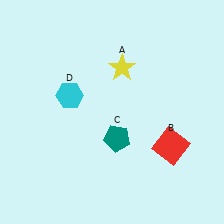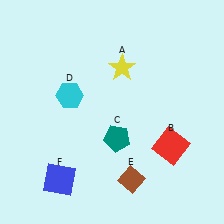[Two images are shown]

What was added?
A brown diamond (E), a blue square (F) were added in Image 2.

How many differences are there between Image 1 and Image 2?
There are 2 differences between the two images.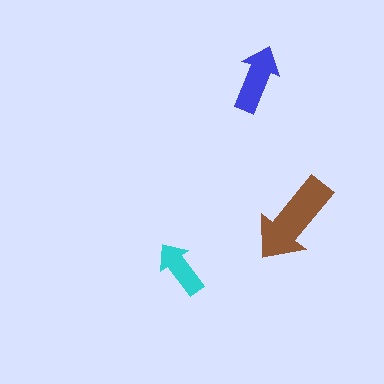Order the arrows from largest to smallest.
the brown one, the blue one, the cyan one.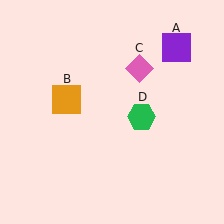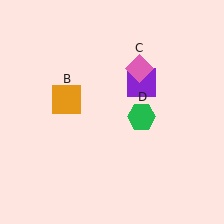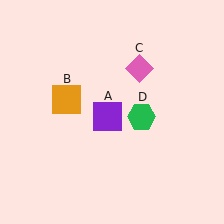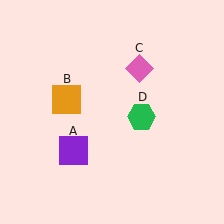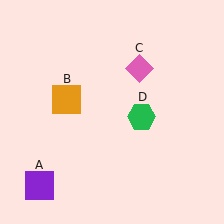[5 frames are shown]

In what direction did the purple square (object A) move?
The purple square (object A) moved down and to the left.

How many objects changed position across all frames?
1 object changed position: purple square (object A).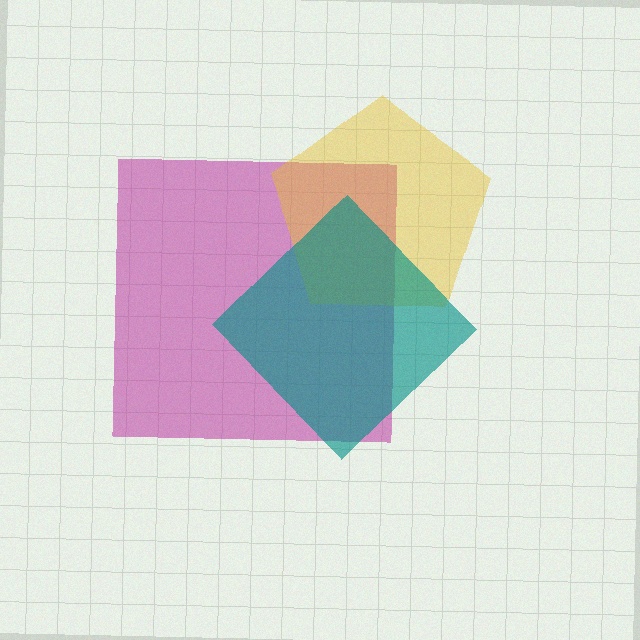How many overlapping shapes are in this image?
There are 3 overlapping shapes in the image.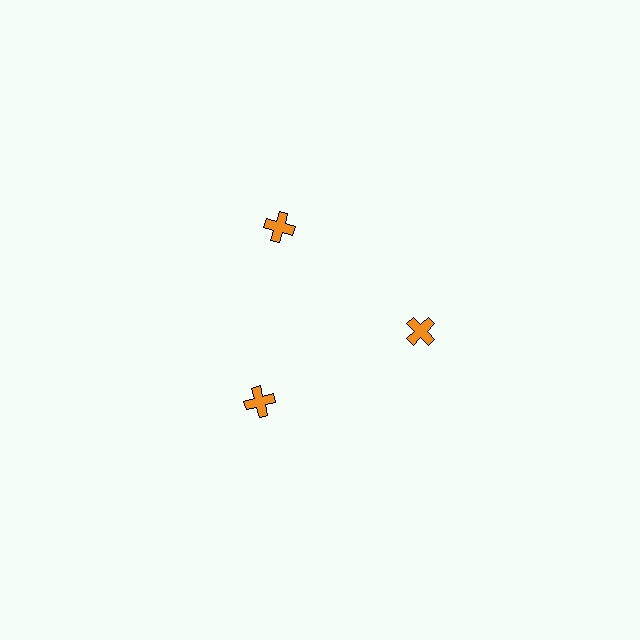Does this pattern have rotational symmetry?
Yes, this pattern has 3-fold rotational symmetry. It looks the same after rotating 120 degrees around the center.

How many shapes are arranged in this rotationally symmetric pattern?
There are 3 shapes, arranged in 3 groups of 1.